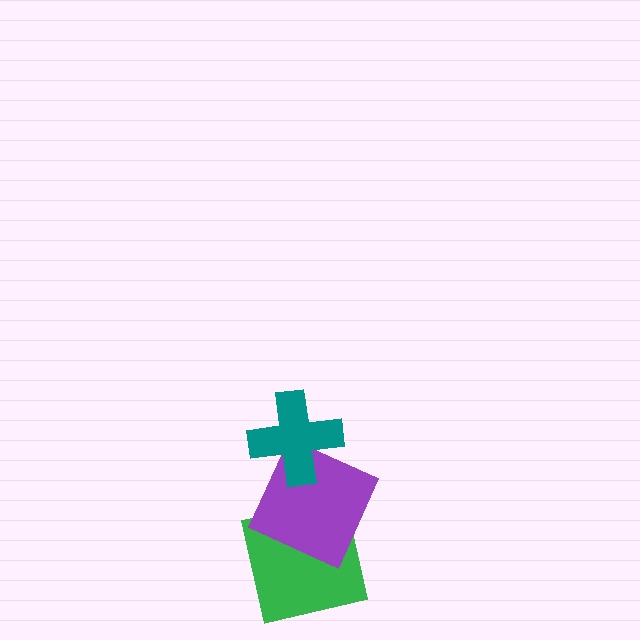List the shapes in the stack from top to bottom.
From top to bottom: the teal cross, the purple square, the green square.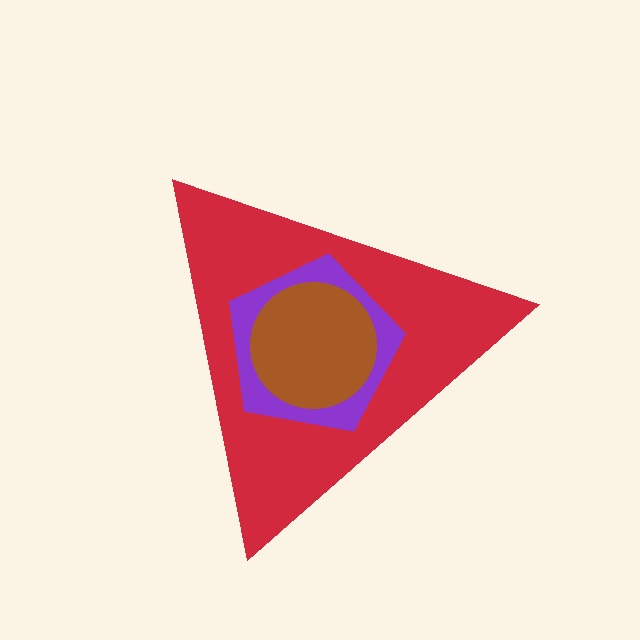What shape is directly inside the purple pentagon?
The brown circle.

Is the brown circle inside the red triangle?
Yes.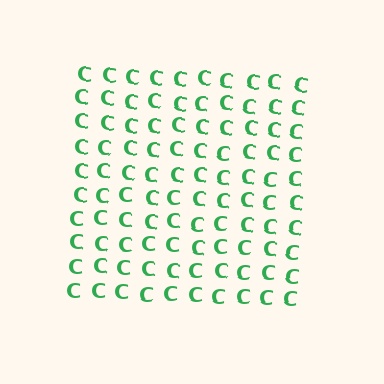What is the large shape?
The large shape is a square.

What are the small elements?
The small elements are letter C's.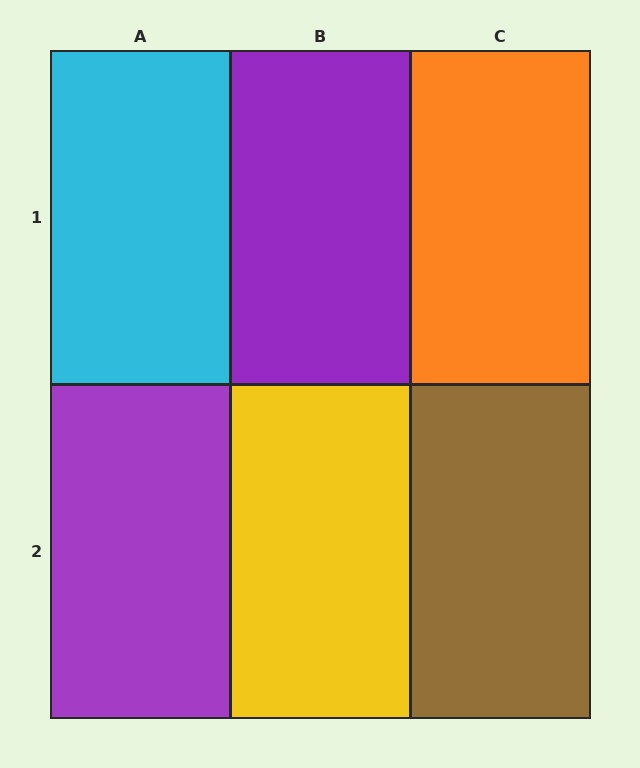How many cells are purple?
2 cells are purple.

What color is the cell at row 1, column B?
Purple.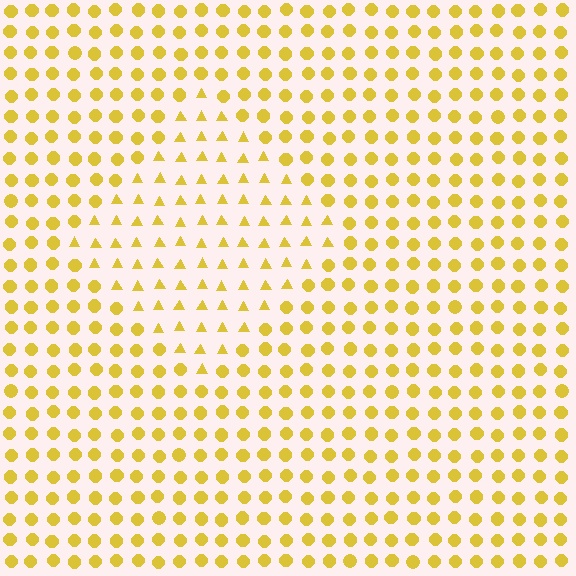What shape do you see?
I see a diamond.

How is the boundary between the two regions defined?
The boundary is defined by a change in element shape: triangles inside vs. circles outside. All elements share the same color and spacing.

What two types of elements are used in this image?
The image uses triangles inside the diamond region and circles outside it.